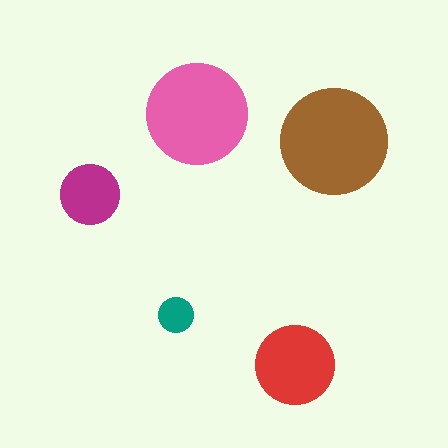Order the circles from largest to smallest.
the brown one, the pink one, the red one, the magenta one, the teal one.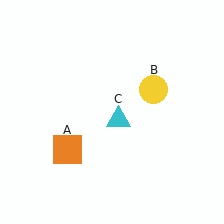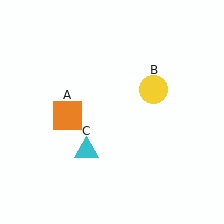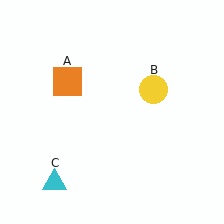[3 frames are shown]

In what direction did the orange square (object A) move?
The orange square (object A) moved up.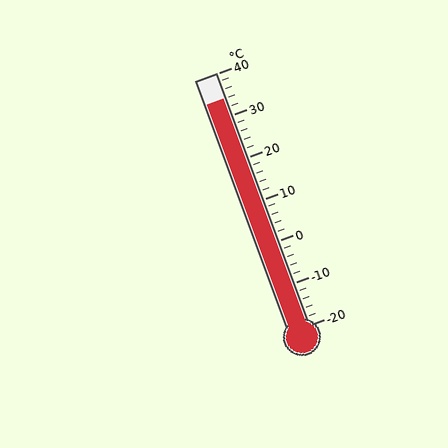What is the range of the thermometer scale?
The thermometer scale ranges from -20°C to 40°C.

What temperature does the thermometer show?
The thermometer shows approximately 34°C.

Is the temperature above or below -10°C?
The temperature is above -10°C.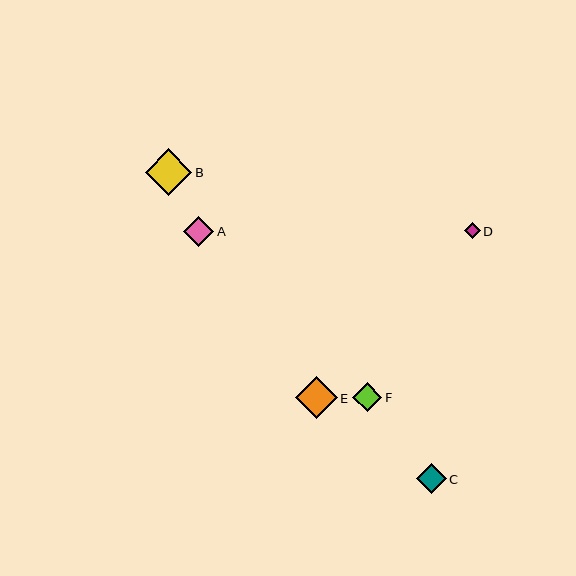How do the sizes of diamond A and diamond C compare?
Diamond A and diamond C are approximately the same size.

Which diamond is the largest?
Diamond B is the largest with a size of approximately 47 pixels.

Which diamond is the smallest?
Diamond D is the smallest with a size of approximately 16 pixels.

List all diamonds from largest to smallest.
From largest to smallest: B, E, A, C, F, D.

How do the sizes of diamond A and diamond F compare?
Diamond A and diamond F are approximately the same size.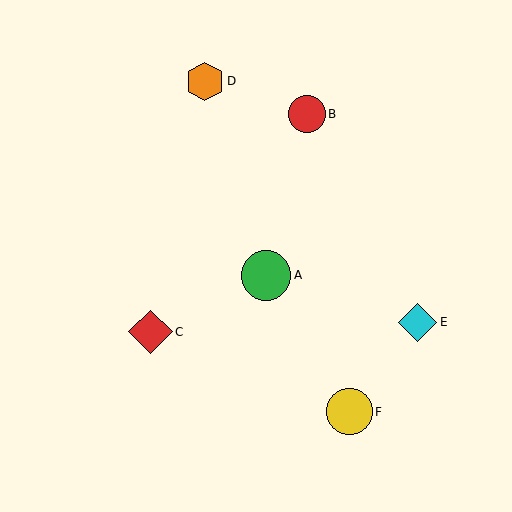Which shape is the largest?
The green circle (labeled A) is the largest.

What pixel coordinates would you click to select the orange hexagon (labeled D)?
Click at (205, 81) to select the orange hexagon D.